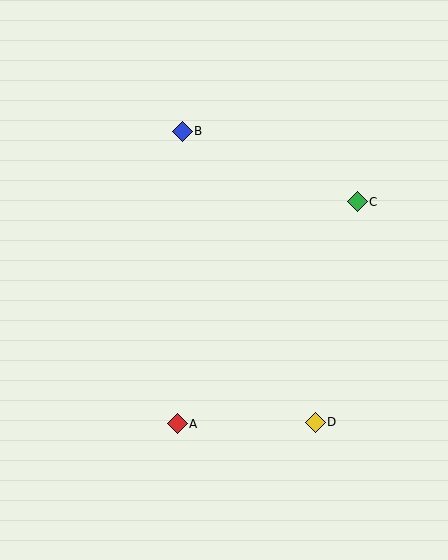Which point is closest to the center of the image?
Point A at (177, 424) is closest to the center.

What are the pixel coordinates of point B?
Point B is at (182, 131).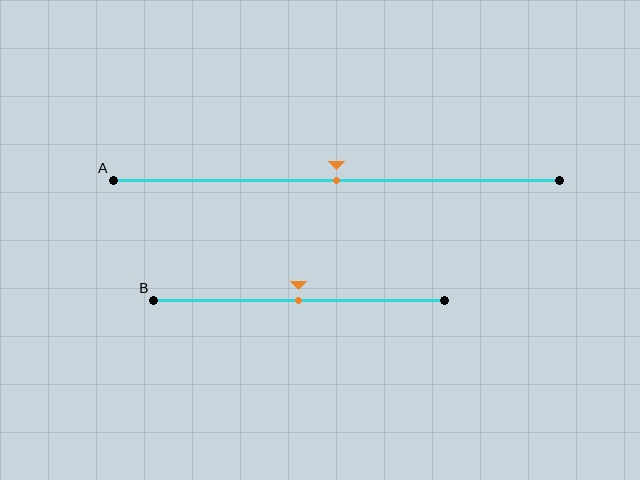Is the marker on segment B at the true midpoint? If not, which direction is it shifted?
Yes, the marker on segment B is at the true midpoint.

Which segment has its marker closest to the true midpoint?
Segment A has its marker closest to the true midpoint.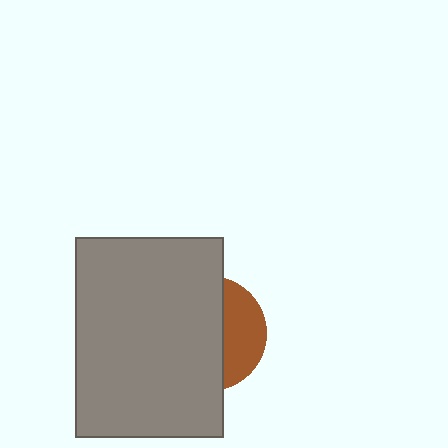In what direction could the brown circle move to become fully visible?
The brown circle could move right. That would shift it out from behind the gray rectangle entirely.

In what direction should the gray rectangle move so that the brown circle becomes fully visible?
The gray rectangle should move left. That is the shortest direction to clear the overlap and leave the brown circle fully visible.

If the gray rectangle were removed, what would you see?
You would see the complete brown circle.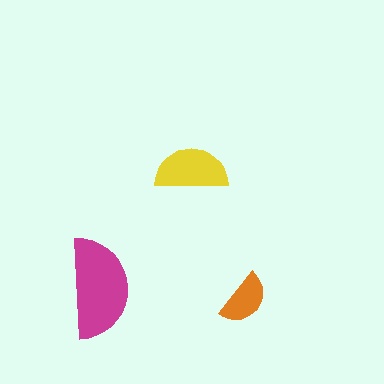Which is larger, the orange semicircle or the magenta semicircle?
The magenta one.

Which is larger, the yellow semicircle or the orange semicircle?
The yellow one.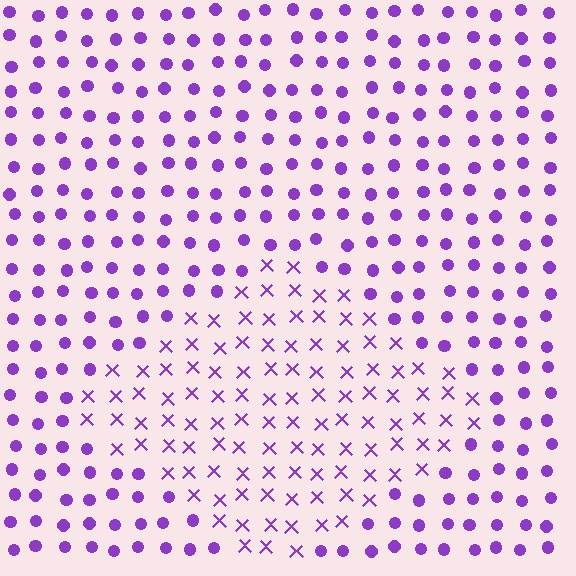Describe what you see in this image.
The image is filled with small purple elements arranged in a uniform grid. A diamond-shaped region contains X marks, while the surrounding area contains circles. The boundary is defined purely by the change in element shape.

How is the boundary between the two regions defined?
The boundary is defined by a change in element shape: X marks inside vs. circles outside. All elements share the same color and spacing.